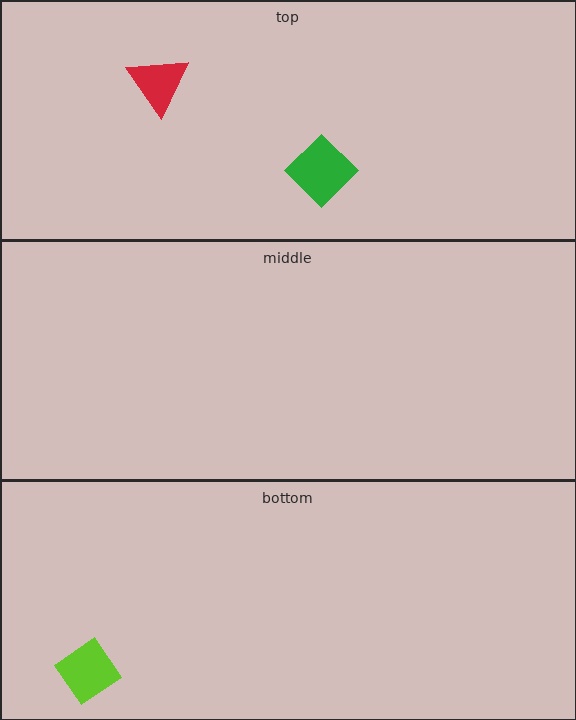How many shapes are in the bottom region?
1.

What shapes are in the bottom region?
The lime diamond.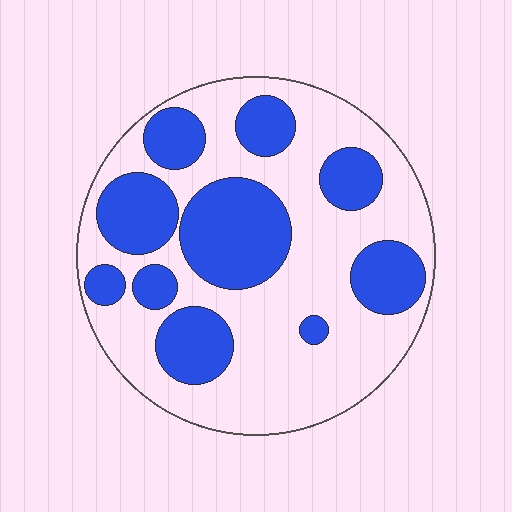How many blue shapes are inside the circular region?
10.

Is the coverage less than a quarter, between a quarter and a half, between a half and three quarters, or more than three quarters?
Between a quarter and a half.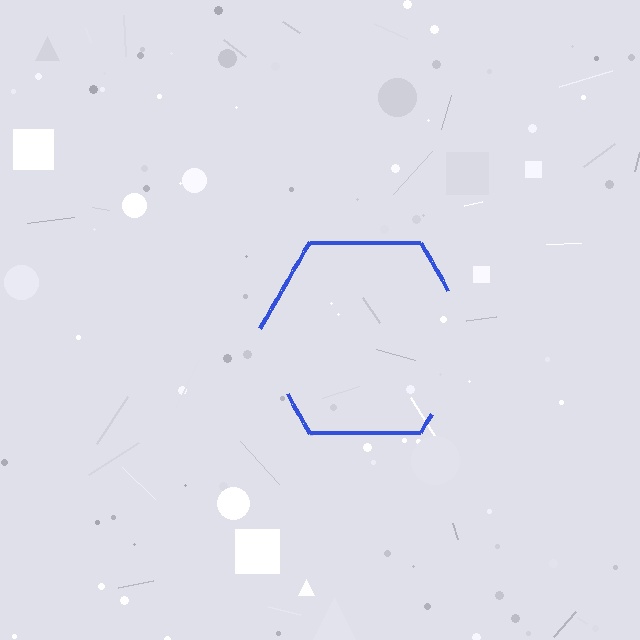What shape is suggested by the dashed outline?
The dashed outline suggests a hexagon.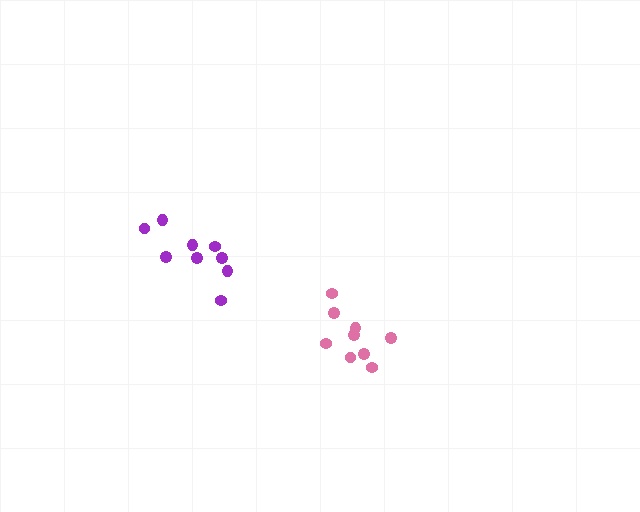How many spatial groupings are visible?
There are 2 spatial groupings.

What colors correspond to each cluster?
The clusters are colored: purple, pink.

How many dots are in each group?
Group 1: 9 dots, Group 2: 9 dots (18 total).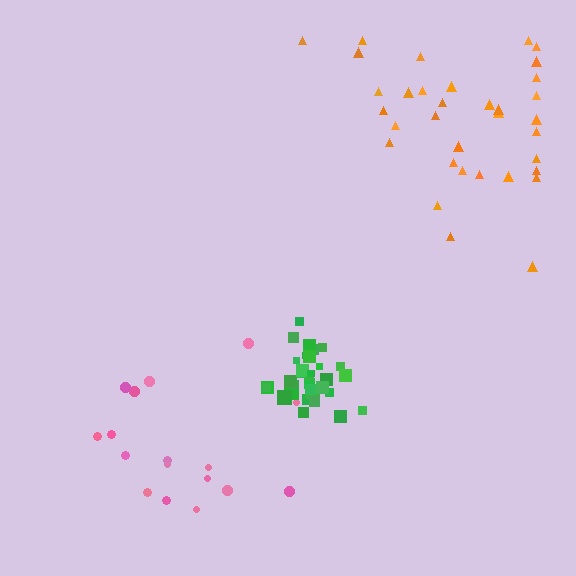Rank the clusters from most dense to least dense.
green, orange, pink.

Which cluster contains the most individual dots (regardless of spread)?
Orange (34).